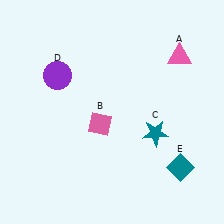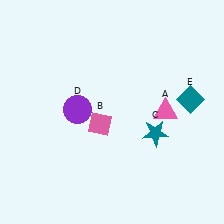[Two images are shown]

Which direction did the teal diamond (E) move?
The teal diamond (E) moved up.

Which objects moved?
The objects that moved are: the pink triangle (A), the purple circle (D), the teal diamond (E).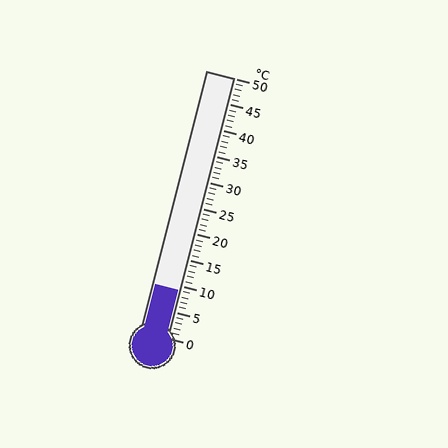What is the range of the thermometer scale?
The thermometer scale ranges from 0°C to 50°C.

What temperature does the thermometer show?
The thermometer shows approximately 9°C.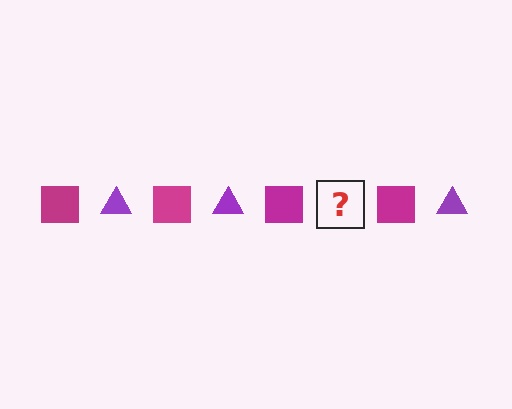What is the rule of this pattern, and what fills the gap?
The rule is that the pattern alternates between magenta square and purple triangle. The gap should be filled with a purple triangle.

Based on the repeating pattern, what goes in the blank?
The blank should be a purple triangle.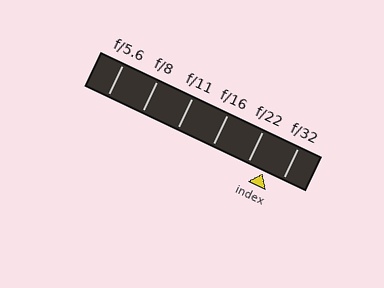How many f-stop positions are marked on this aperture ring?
There are 6 f-stop positions marked.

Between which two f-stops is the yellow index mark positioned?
The index mark is between f/22 and f/32.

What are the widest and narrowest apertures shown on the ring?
The widest aperture shown is f/5.6 and the narrowest is f/32.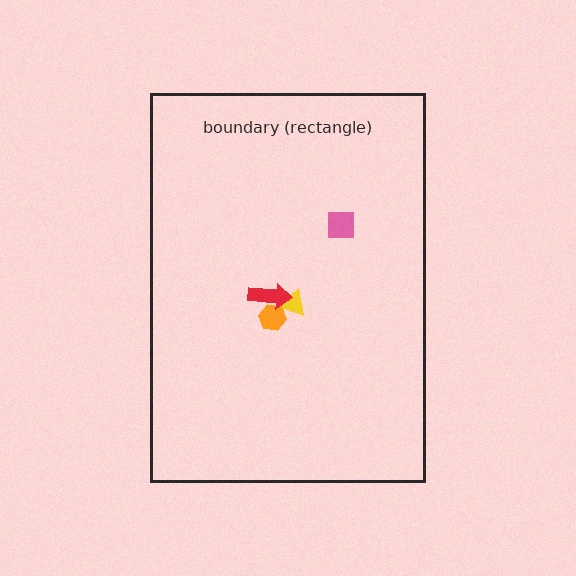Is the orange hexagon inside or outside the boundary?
Inside.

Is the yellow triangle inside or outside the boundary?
Inside.